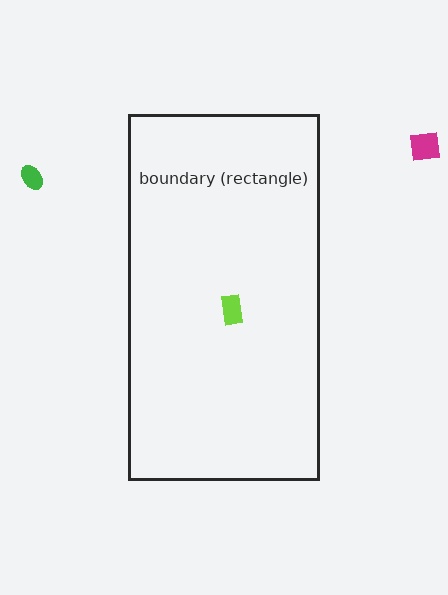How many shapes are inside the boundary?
1 inside, 2 outside.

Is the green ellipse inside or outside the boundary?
Outside.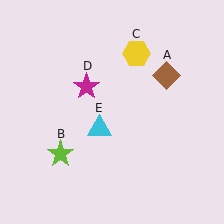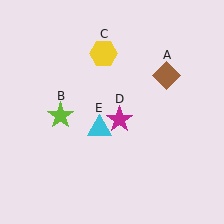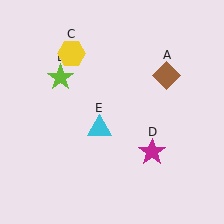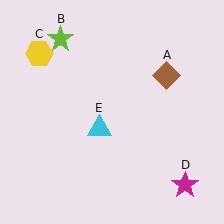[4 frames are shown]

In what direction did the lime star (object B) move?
The lime star (object B) moved up.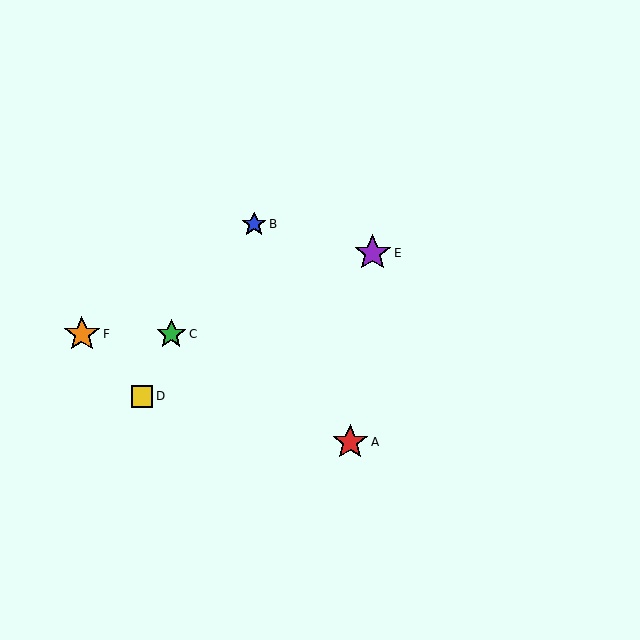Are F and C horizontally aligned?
Yes, both are at y≈334.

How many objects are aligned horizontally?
2 objects (C, F) are aligned horizontally.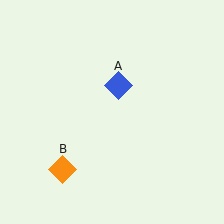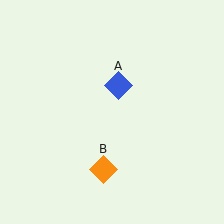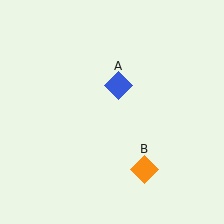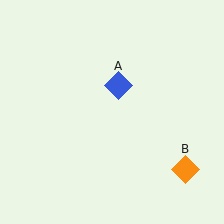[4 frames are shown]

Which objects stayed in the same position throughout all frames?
Blue diamond (object A) remained stationary.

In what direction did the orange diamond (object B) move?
The orange diamond (object B) moved right.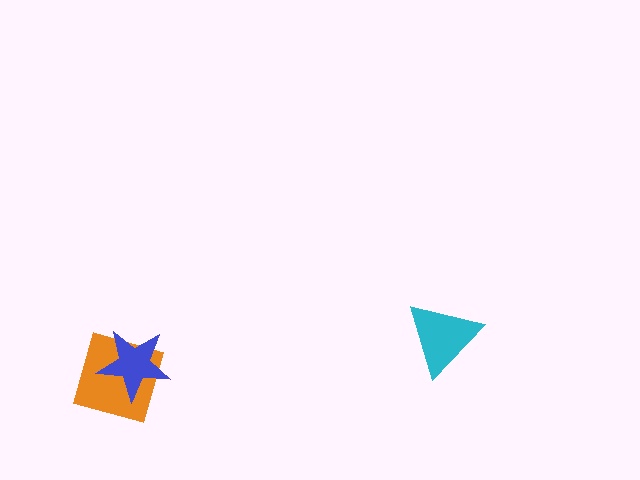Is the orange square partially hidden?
Yes, it is partially covered by another shape.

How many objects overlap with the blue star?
1 object overlaps with the blue star.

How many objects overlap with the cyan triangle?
0 objects overlap with the cyan triangle.